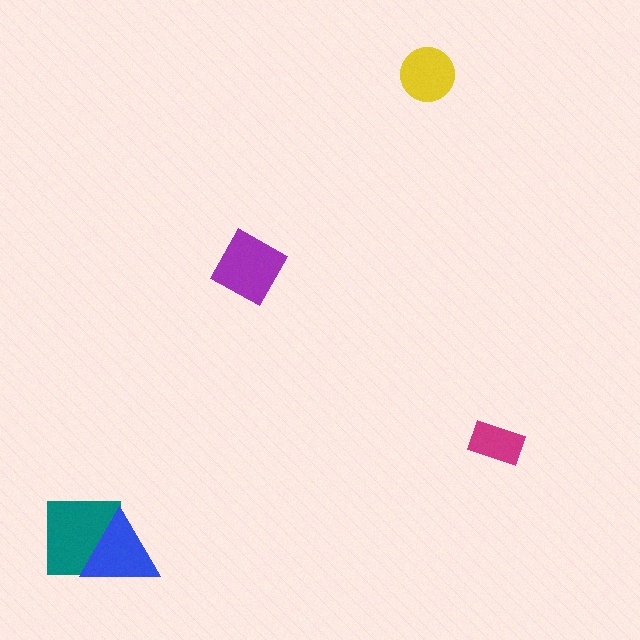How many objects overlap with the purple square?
0 objects overlap with the purple square.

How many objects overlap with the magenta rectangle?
0 objects overlap with the magenta rectangle.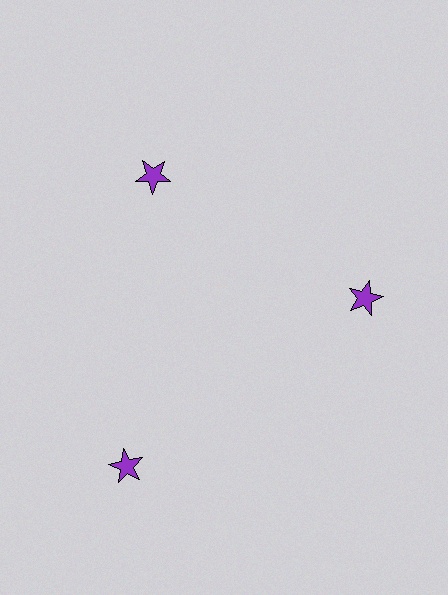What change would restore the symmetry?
The symmetry would be restored by moving it inward, back onto the ring so that all 3 stars sit at equal angles and equal distance from the center.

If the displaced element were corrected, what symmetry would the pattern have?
It would have 3-fold rotational symmetry — the pattern would map onto itself every 120 degrees.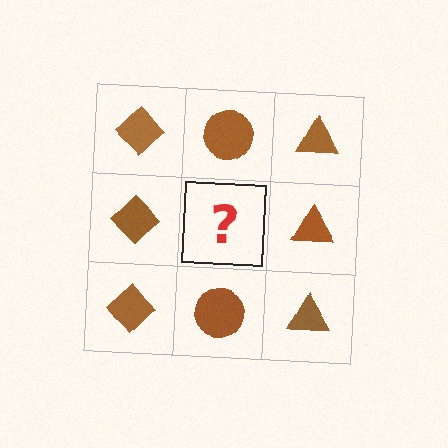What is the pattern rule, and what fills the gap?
The rule is that each column has a consistent shape. The gap should be filled with a brown circle.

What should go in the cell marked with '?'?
The missing cell should contain a brown circle.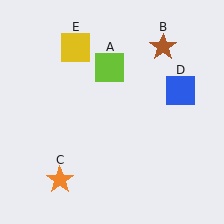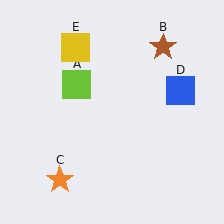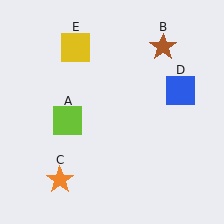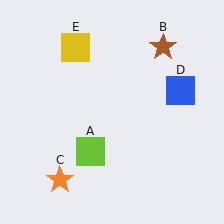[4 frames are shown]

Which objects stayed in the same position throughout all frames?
Brown star (object B) and orange star (object C) and blue square (object D) and yellow square (object E) remained stationary.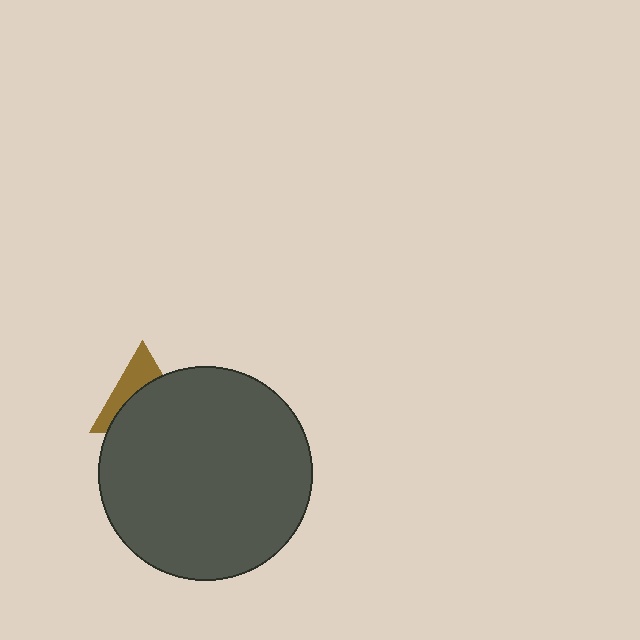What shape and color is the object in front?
The object in front is a dark gray circle.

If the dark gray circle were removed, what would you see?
You would see the complete brown triangle.